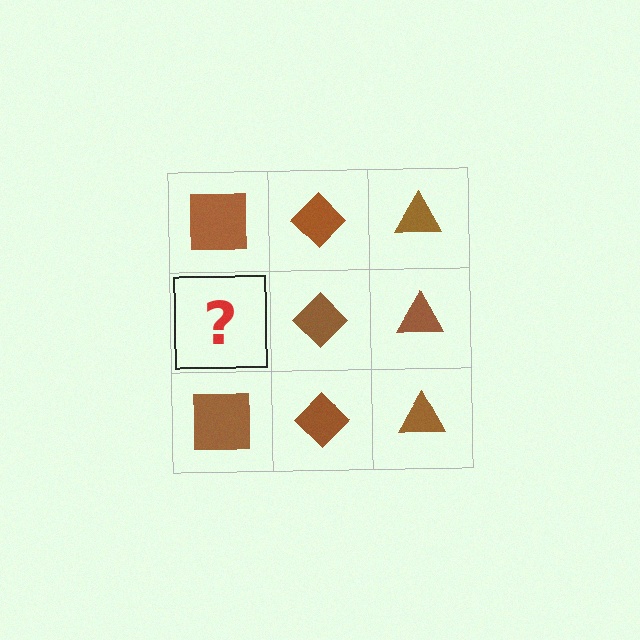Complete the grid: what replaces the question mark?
The question mark should be replaced with a brown square.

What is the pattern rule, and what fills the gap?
The rule is that each column has a consistent shape. The gap should be filled with a brown square.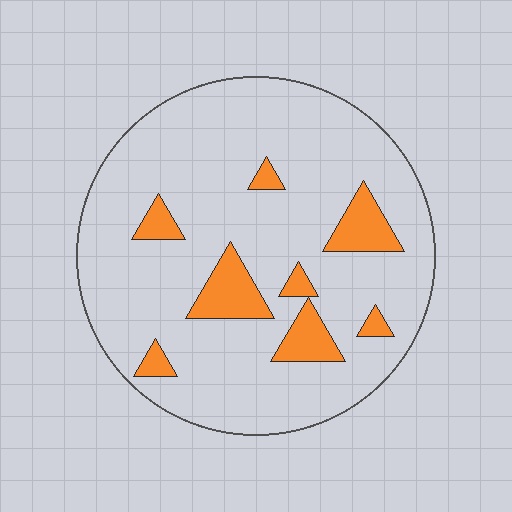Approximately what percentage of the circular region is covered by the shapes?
Approximately 15%.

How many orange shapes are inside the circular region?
8.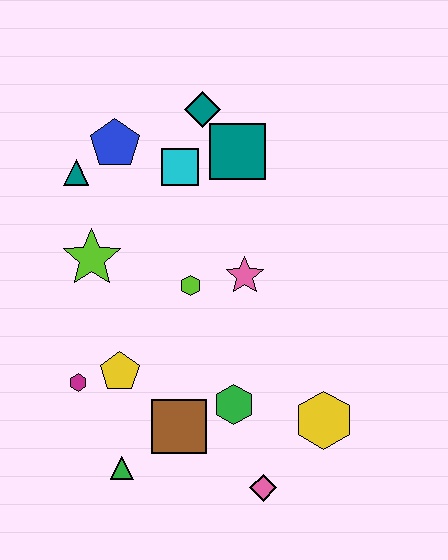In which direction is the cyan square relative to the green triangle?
The cyan square is above the green triangle.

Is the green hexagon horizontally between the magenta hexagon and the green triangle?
No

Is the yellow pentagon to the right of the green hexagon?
No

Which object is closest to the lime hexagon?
The pink star is closest to the lime hexagon.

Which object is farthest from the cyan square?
The pink diamond is farthest from the cyan square.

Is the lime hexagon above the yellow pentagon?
Yes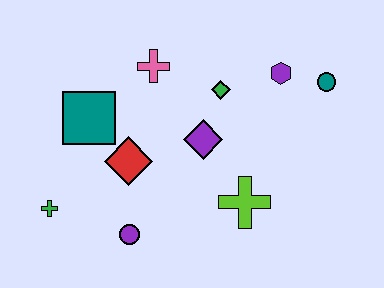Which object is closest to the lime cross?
The purple diamond is closest to the lime cross.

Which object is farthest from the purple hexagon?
The green cross is farthest from the purple hexagon.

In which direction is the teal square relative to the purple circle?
The teal square is above the purple circle.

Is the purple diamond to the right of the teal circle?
No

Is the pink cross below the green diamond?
No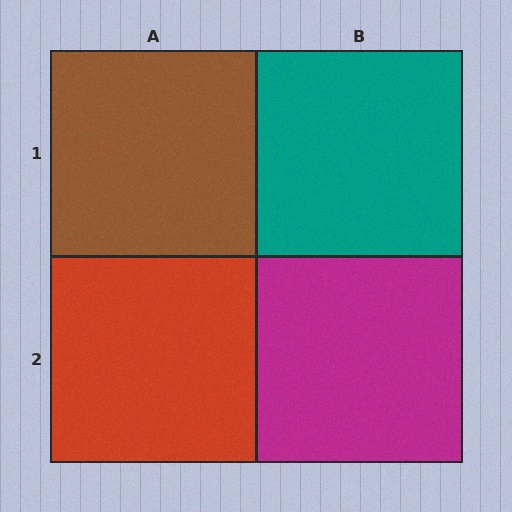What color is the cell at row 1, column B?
Teal.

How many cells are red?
1 cell is red.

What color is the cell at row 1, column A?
Brown.